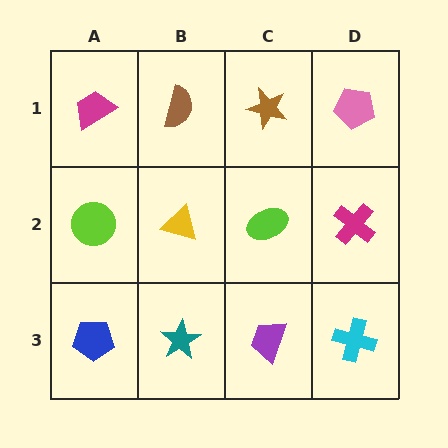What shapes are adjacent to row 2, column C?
A brown star (row 1, column C), a purple trapezoid (row 3, column C), a yellow triangle (row 2, column B), a magenta cross (row 2, column D).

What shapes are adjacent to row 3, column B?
A yellow triangle (row 2, column B), a blue pentagon (row 3, column A), a purple trapezoid (row 3, column C).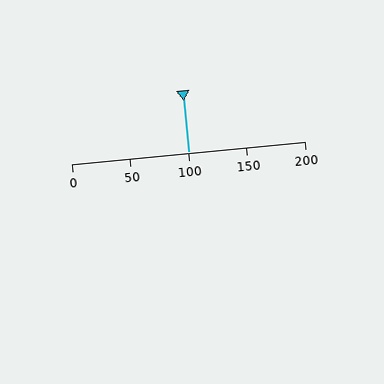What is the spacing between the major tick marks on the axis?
The major ticks are spaced 50 apart.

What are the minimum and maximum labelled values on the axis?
The axis runs from 0 to 200.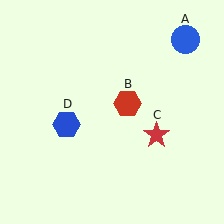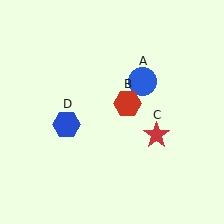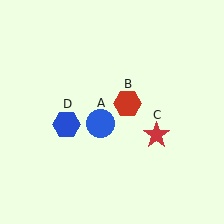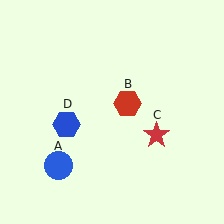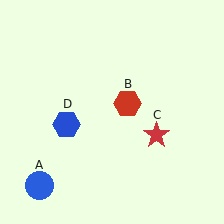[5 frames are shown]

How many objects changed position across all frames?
1 object changed position: blue circle (object A).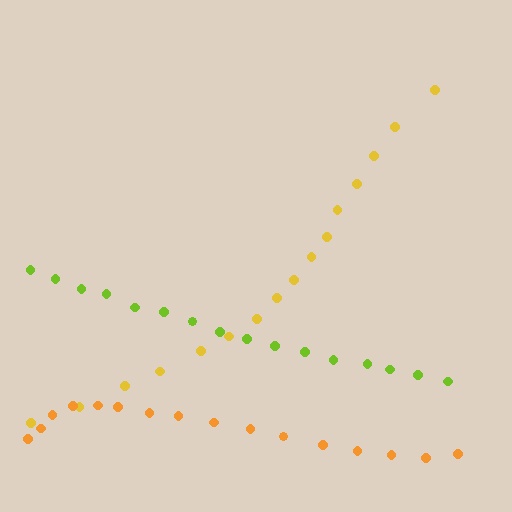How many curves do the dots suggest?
There are 3 distinct paths.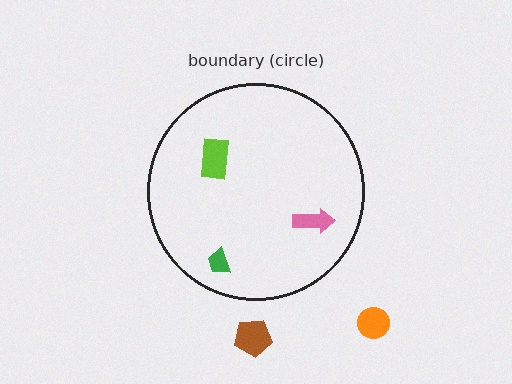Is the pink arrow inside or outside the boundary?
Inside.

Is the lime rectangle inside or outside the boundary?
Inside.